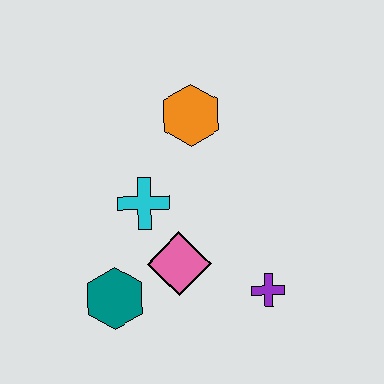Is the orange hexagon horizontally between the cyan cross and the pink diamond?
No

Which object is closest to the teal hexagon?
The pink diamond is closest to the teal hexagon.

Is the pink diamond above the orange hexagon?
No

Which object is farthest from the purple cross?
The orange hexagon is farthest from the purple cross.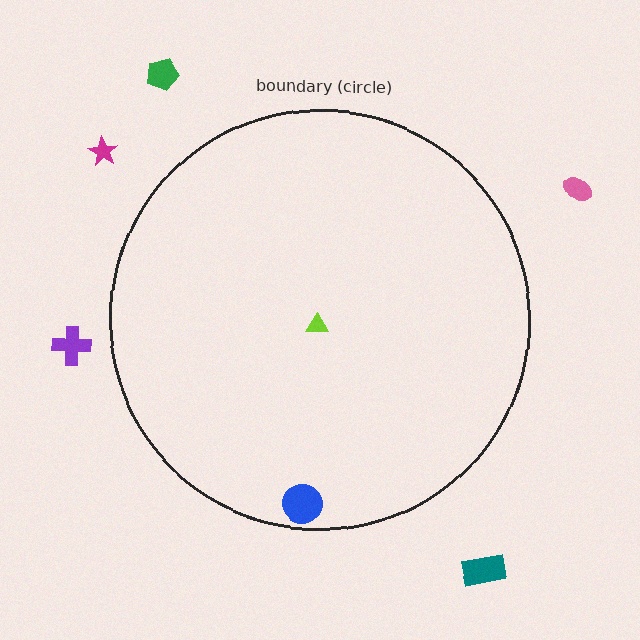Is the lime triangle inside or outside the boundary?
Inside.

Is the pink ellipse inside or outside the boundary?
Outside.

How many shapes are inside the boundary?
2 inside, 5 outside.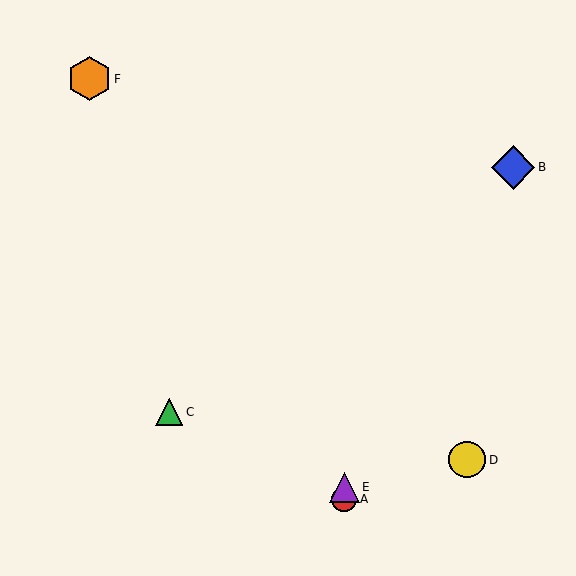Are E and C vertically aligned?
No, E is at x≈344 and C is at x≈169.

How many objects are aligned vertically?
2 objects (A, E) are aligned vertically.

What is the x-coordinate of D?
Object D is at x≈467.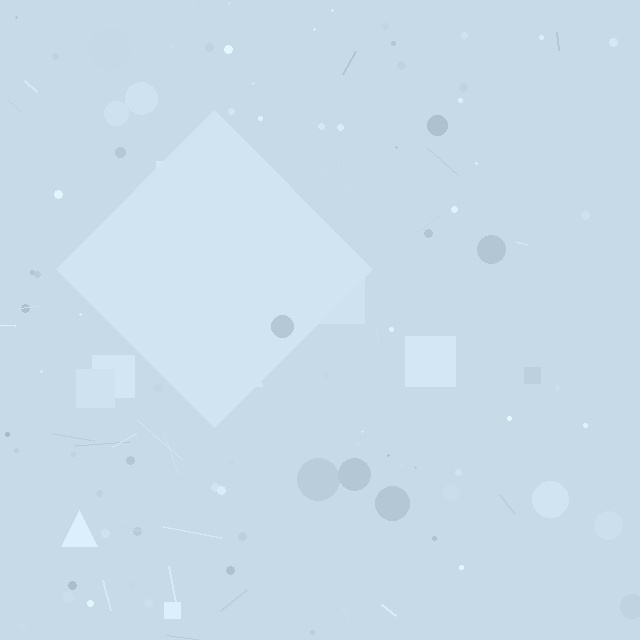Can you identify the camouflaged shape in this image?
The camouflaged shape is a diamond.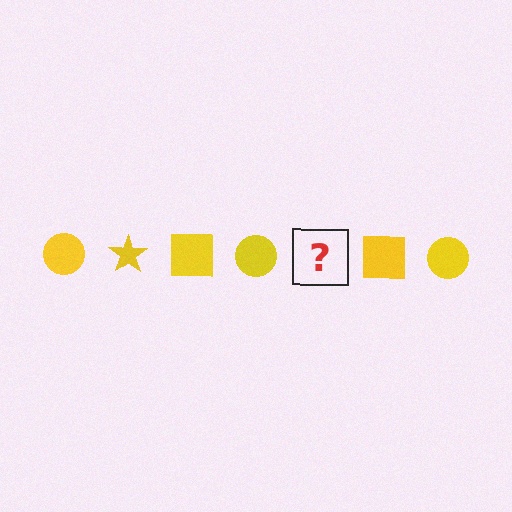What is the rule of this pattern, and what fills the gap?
The rule is that the pattern cycles through circle, star, square shapes in yellow. The gap should be filled with a yellow star.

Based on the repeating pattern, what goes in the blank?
The blank should be a yellow star.